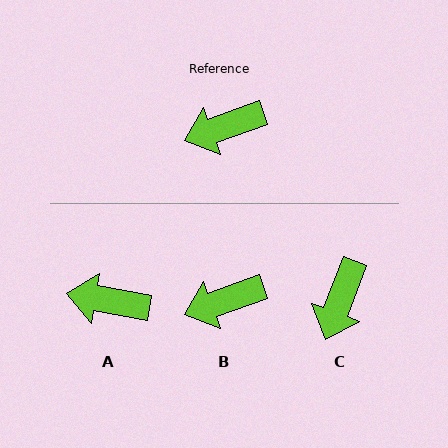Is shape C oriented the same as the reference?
No, it is off by about 49 degrees.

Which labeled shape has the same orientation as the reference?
B.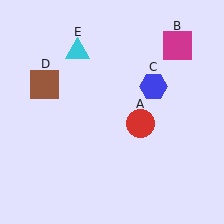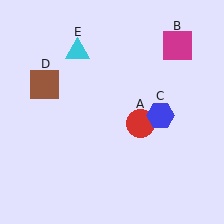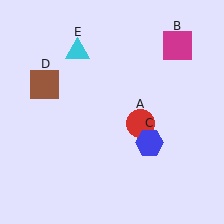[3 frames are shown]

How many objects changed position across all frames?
1 object changed position: blue hexagon (object C).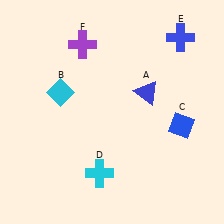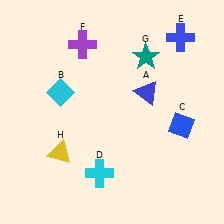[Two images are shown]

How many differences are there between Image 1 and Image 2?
There are 2 differences between the two images.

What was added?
A teal star (G), a yellow triangle (H) were added in Image 2.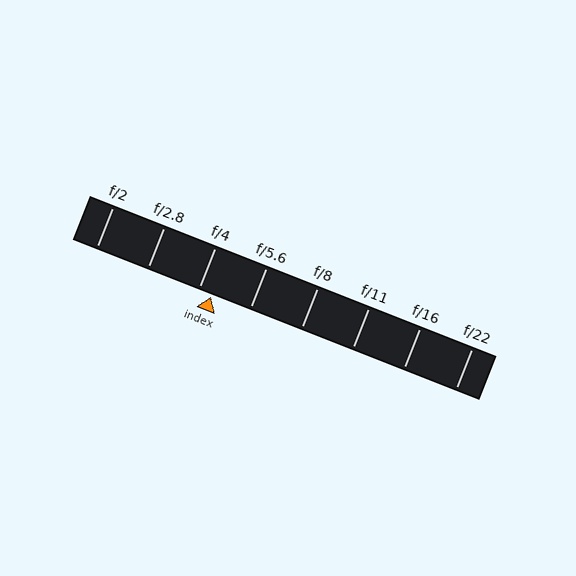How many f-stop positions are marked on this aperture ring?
There are 8 f-stop positions marked.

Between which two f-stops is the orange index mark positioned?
The index mark is between f/4 and f/5.6.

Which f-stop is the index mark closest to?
The index mark is closest to f/4.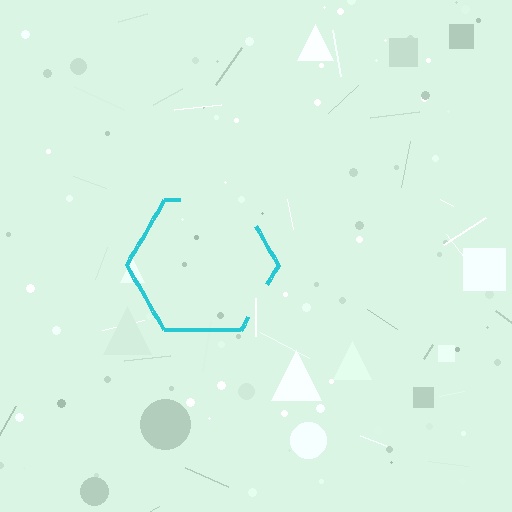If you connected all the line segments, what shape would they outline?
They would outline a hexagon.